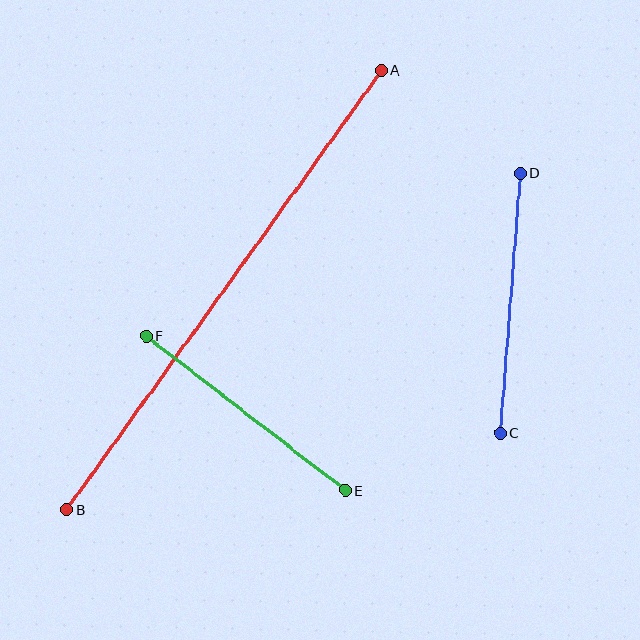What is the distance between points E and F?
The distance is approximately 252 pixels.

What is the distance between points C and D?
The distance is approximately 260 pixels.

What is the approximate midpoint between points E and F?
The midpoint is at approximately (245, 413) pixels.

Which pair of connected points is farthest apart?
Points A and B are farthest apart.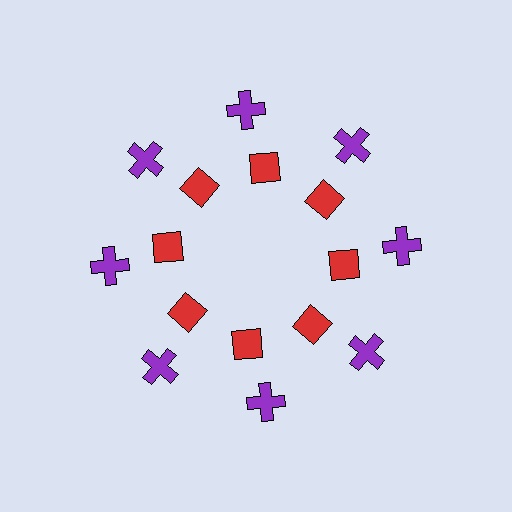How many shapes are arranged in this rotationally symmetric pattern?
There are 16 shapes, arranged in 8 groups of 2.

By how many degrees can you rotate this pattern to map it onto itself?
The pattern maps onto itself every 45 degrees of rotation.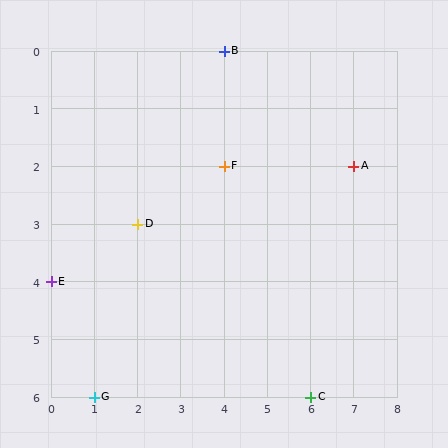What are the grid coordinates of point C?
Point C is at grid coordinates (6, 6).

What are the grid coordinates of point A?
Point A is at grid coordinates (7, 2).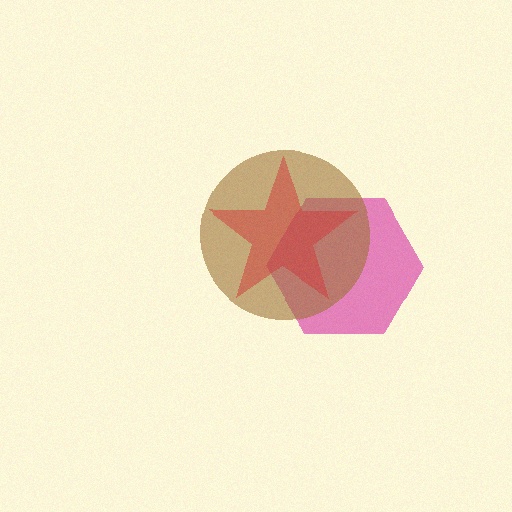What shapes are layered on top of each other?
The layered shapes are: a magenta hexagon, a brown circle, a red star.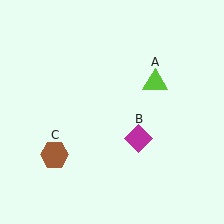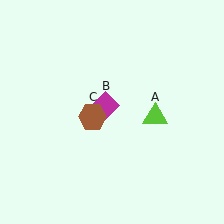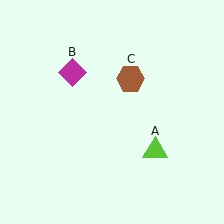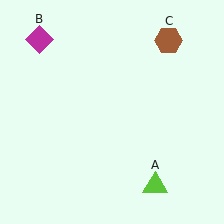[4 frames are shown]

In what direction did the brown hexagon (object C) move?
The brown hexagon (object C) moved up and to the right.